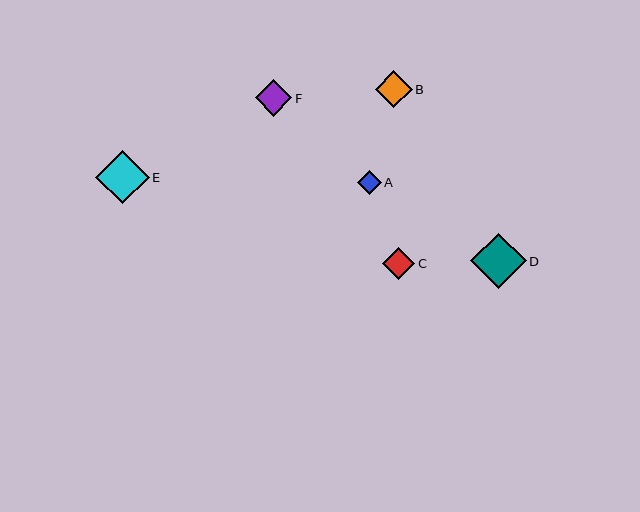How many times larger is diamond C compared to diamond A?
Diamond C is approximately 1.4 times the size of diamond A.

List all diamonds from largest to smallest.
From largest to smallest: D, E, B, F, C, A.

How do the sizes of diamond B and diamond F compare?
Diamond B and diamond F are approximately the same size.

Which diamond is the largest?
Diamond D is the largest with a size of approximately 55 pixels.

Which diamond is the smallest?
Diamond A is the smallest with a size of approximately 23 pixels.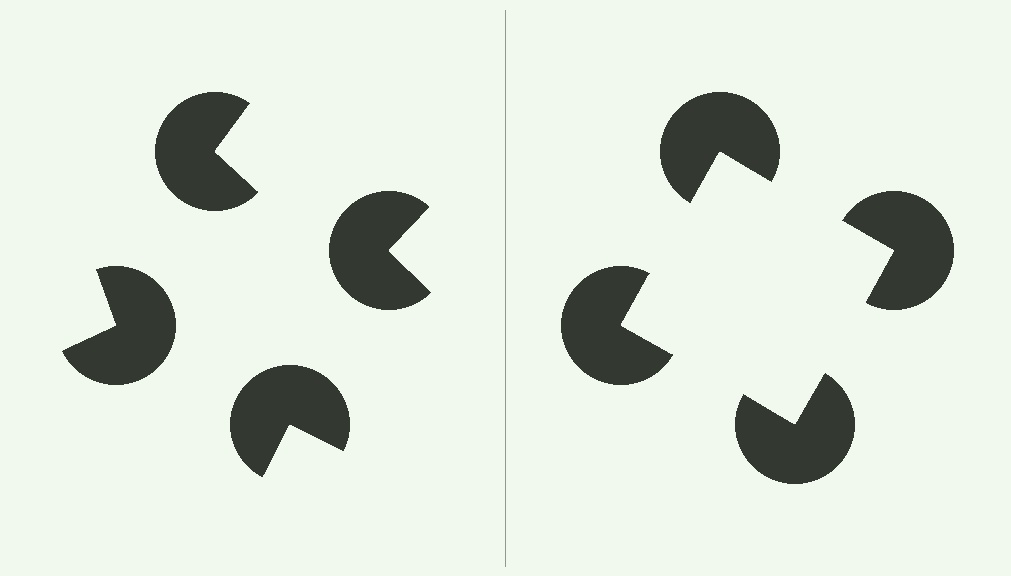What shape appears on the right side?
An illusory square.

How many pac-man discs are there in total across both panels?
8 — 4 on each side.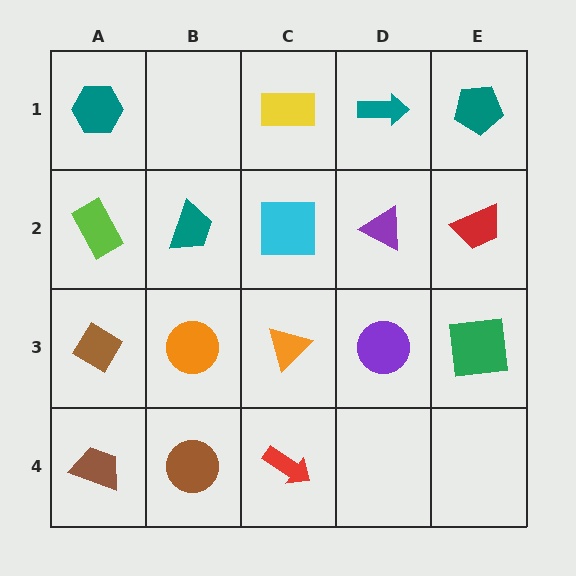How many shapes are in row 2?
5 shapes.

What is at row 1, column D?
A teal arrow.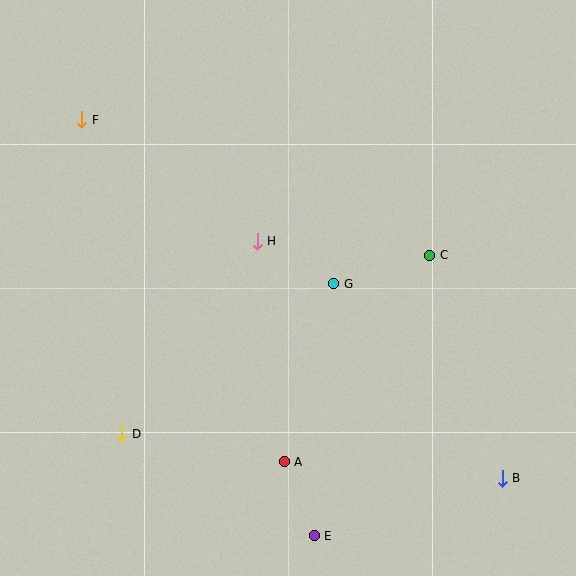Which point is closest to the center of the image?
Point G at (334, 284) is closest to the center.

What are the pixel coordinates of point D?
Point D is at (122, 434).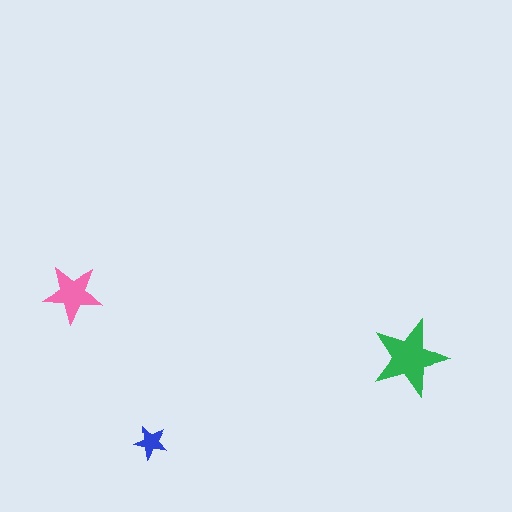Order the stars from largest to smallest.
the green one, the pink one, the blue one.